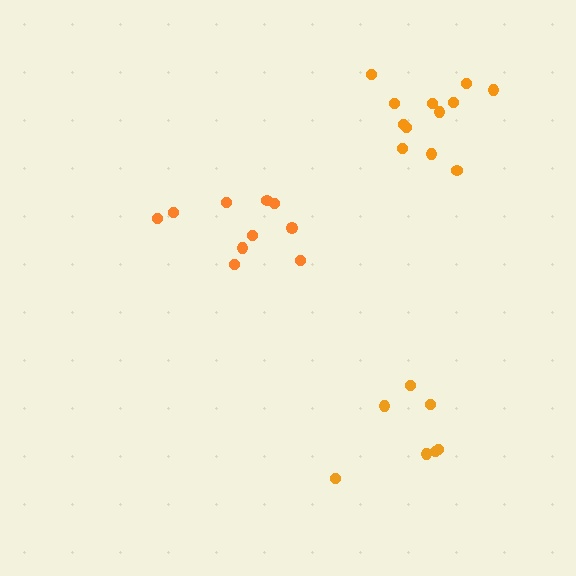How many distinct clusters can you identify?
There are 3 distinct clusters.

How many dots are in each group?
Group 1: 10 dots, Group 2: 12 dots, Group 3: 7 dots (29 total).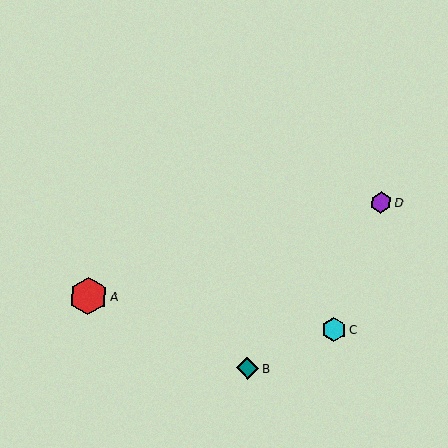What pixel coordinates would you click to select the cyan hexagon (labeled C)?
Click at (334, 330) to select the cyan hexagon C.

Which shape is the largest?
The red hexagon (labeled A) is the largest.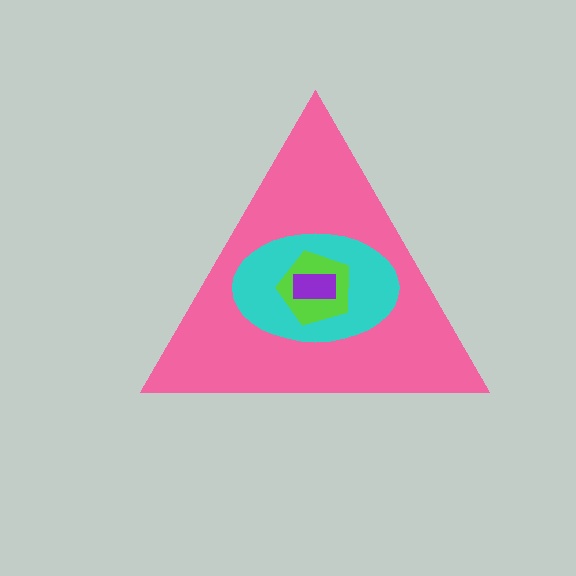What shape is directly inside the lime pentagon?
The purple rectangle.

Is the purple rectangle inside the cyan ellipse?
Yes.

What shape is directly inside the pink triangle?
The cyan ellipse.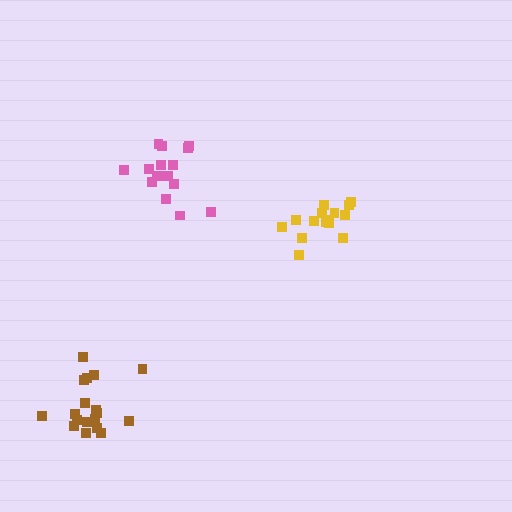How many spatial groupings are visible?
There are 3 spatial groupings.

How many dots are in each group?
Group 1: 15 dots, Group 2: 17 dots, Group 3: 18 dots (50 total).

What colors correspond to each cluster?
The clusters are colored: yellow, pink, brown.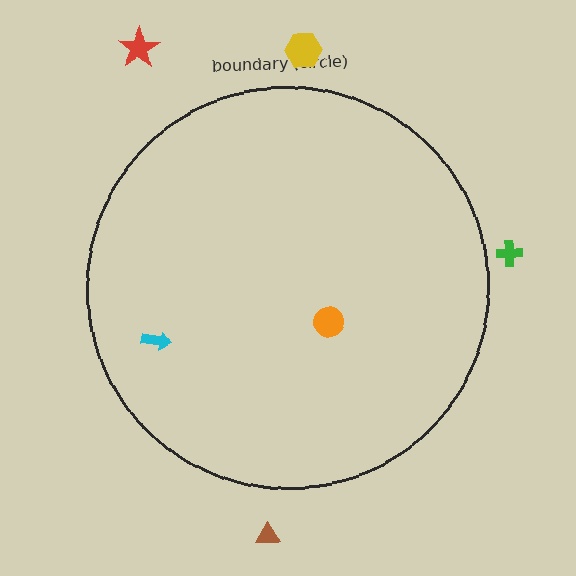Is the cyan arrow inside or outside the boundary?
Inside.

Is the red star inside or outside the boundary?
Outside.